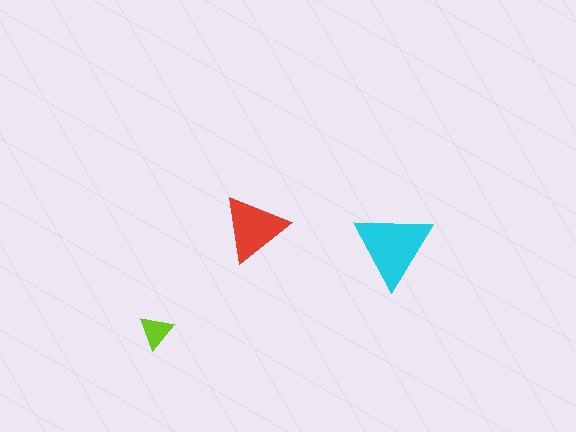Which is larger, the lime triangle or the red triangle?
The red one.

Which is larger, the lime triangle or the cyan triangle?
The cyan one.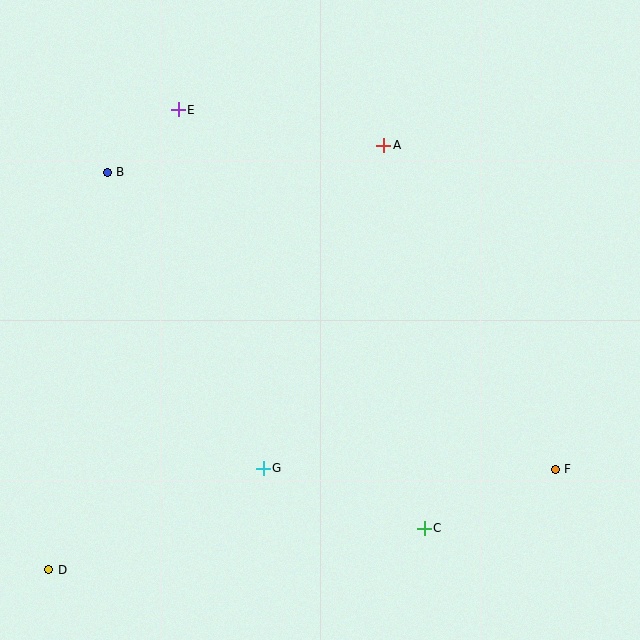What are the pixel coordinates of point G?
Point G is at (263, 468).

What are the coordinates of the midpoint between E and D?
The midpoint between E and D is at (113, 340).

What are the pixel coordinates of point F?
Point F is at (555, 469).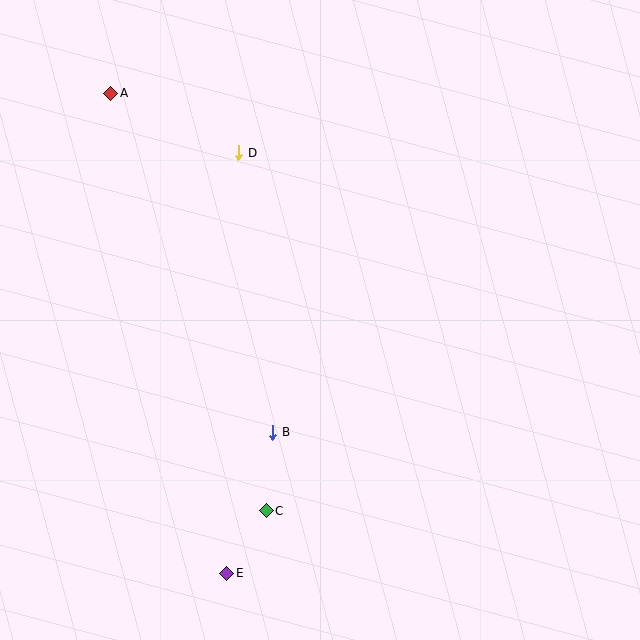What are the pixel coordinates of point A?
Point A is at (111, 93).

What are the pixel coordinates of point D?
Point D is at (239, 153).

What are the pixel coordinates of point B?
Point B is at (273, 432).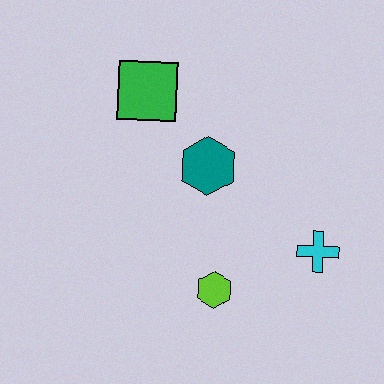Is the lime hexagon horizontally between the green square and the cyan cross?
Yes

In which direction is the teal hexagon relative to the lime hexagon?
The teal hexagon is above the lime hexagon.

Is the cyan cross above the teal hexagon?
No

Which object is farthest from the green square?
The cyan cross is farthest from the green square.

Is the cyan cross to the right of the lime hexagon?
Yes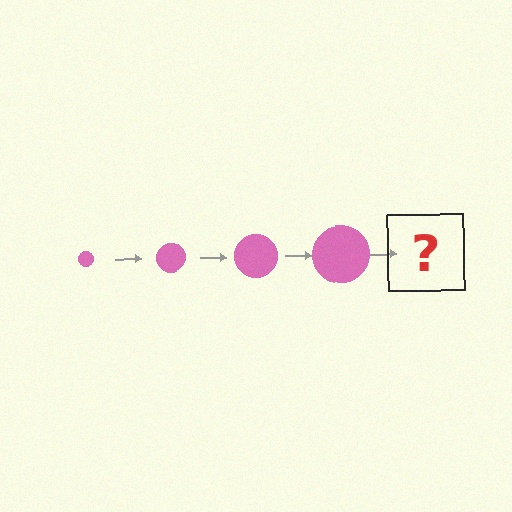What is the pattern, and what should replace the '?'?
The pattern is that the circle gets progressively larger each step. The '?' should be a pink circle, larger than the previous one.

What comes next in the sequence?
The next element should be a pink circle, larger than the previous one.